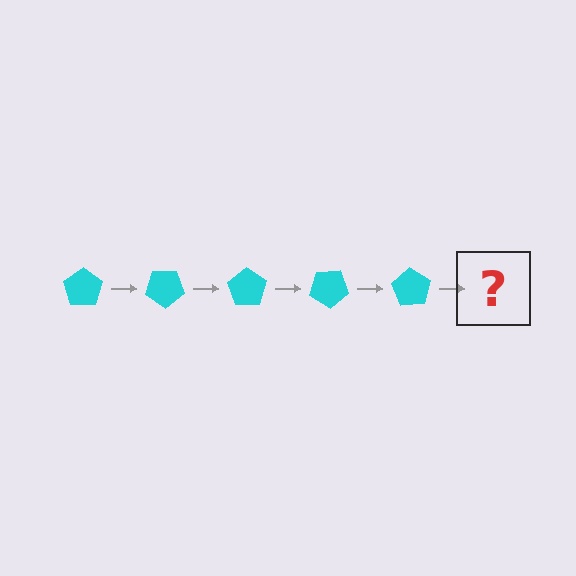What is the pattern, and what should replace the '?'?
The pattern is that the pentagon rotates 35 degrees each step. The '?' should be a cyan pentagon rotated 175 degrees.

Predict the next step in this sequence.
The next step is a cyan pentagon rotated 175 degrees.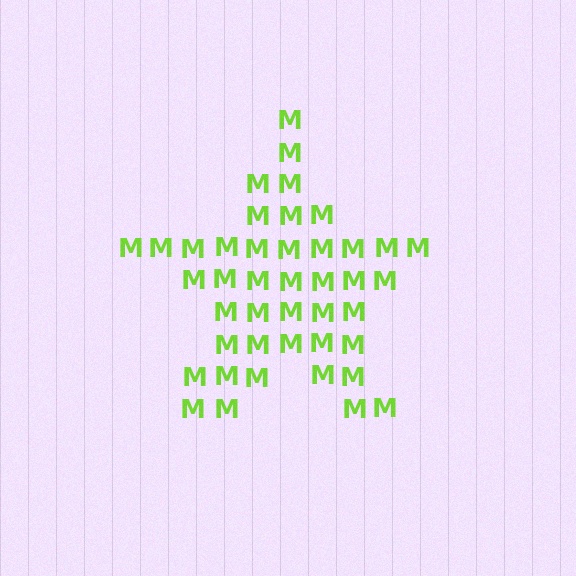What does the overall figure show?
The overall figure shows a star.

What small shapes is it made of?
It is made of small letter M's.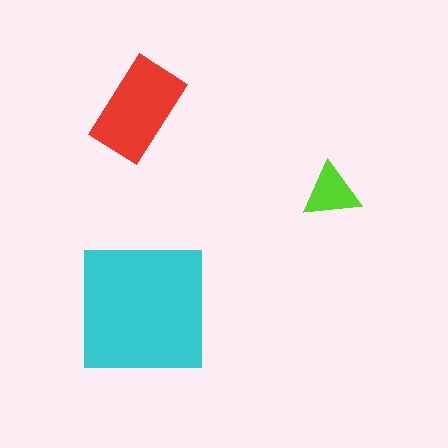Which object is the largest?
The cyan square.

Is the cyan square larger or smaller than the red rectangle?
Larger.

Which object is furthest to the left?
The red rectangle is leftmost.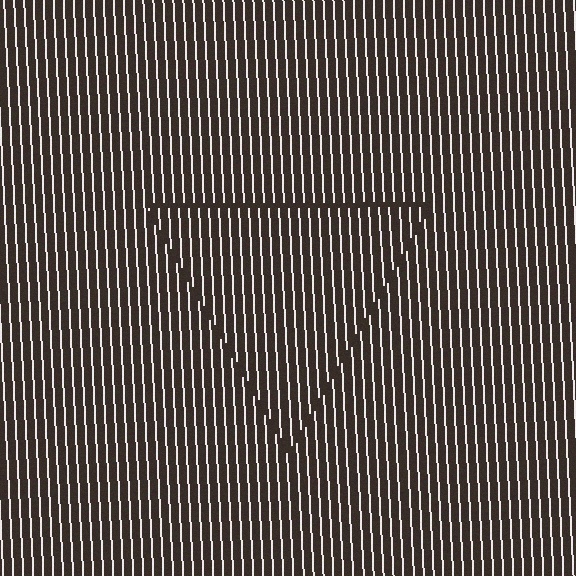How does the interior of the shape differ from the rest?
The interior of the shape contains the same grating, shifted by half a period — the contour is defined by the phase discontinuity where line-ends from the inner and outer gratings abut.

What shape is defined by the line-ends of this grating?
An illusory triangle. The interior of the shape contains the same grating, shifted by half a period — the contour is defined by the phase discontinuity where line-ends from the inner and outer gratings abut.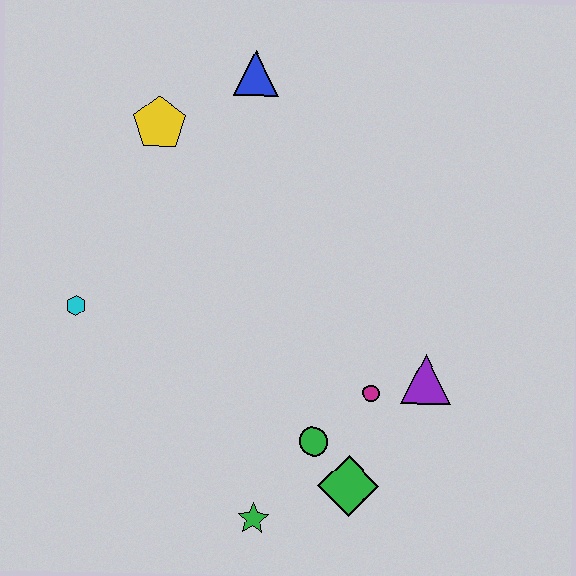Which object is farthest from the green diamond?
The blue triangle is farthest from the green diamond.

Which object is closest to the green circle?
The green diamond is closest to the green circle.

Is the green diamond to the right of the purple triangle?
No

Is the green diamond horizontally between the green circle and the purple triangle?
Yes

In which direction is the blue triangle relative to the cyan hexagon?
The blue triangle is above the cyan hexagon.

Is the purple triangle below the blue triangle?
Yes